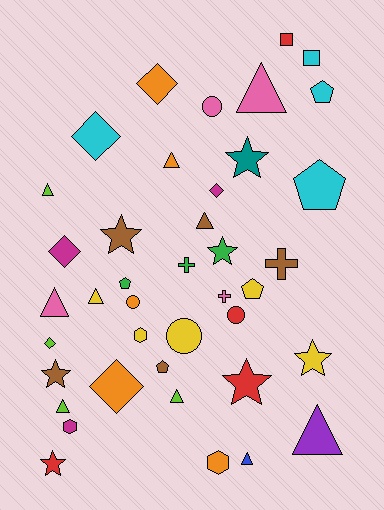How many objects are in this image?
There are 40 objects.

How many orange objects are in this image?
There are 5 orange objects.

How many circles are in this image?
There are 4 circles.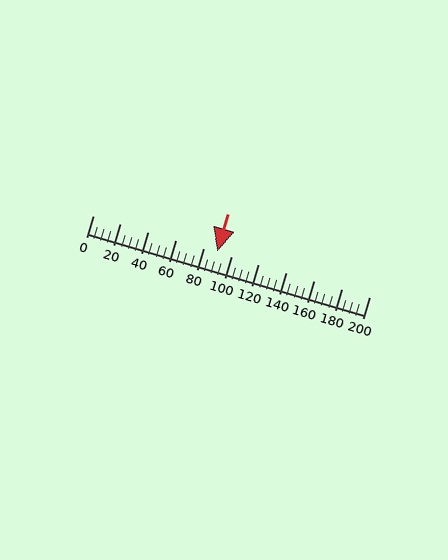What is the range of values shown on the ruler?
The ruler shows values from 0 to 200.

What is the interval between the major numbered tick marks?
The major tick marks are spaced 20 units apart.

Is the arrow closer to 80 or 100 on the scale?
The arrow is closer to 100.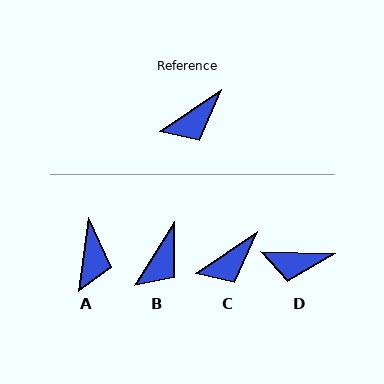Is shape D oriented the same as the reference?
No, it is off by about 35 degrees.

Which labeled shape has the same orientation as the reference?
C.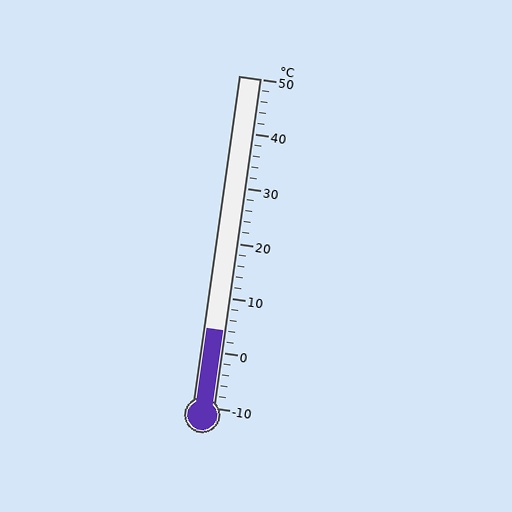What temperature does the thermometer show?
The thermometer shows approximately 4°C.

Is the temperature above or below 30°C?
The temperature is below 30°C.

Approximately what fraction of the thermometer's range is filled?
The thermometer is filled to approximately 25% of its range.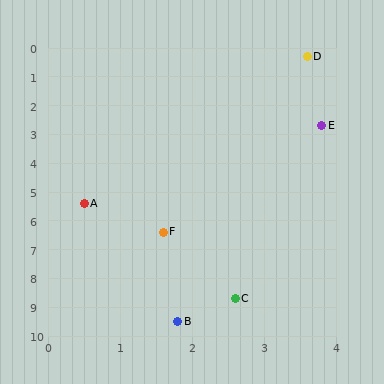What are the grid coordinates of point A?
Point A is at approximately (0.5, 5.4).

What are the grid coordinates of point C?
Point C is at approximately (2.6, 8.7).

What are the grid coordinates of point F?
Point F is at approximately (1.6, 6.4).